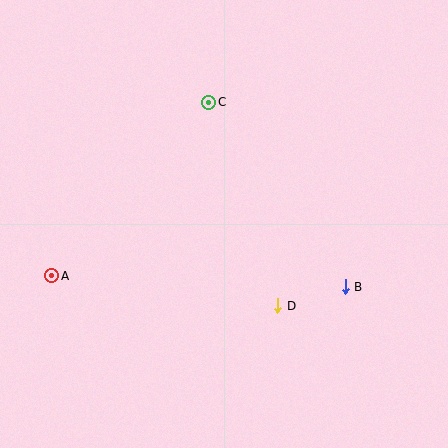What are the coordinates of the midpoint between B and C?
The midpoint between B and C is at (277, 195).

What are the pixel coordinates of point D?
Point D is at (278, 306).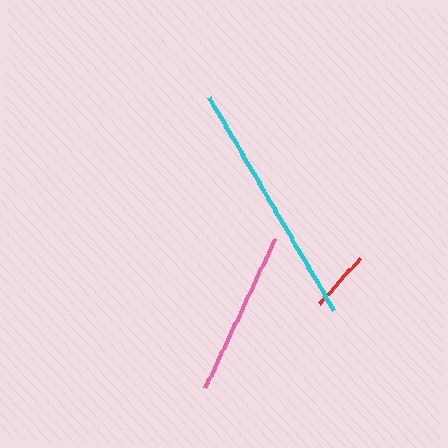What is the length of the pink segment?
The pink segment is approximately 165 pixels long.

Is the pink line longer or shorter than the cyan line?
The cyan line is longer than the pink line.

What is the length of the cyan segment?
The cyan segment is approximately 246 pixels long.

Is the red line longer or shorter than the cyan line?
The cyan line is longer than the red line.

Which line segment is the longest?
The cyan line is the longest at approximately 246 pixels.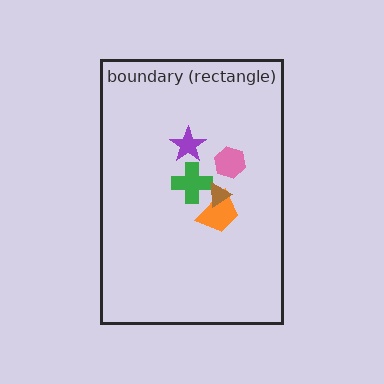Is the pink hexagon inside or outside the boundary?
Inside.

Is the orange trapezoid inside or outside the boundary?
Inside.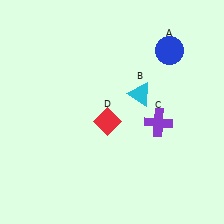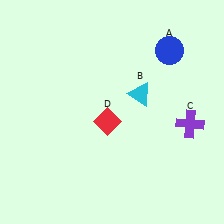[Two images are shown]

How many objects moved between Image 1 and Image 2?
1 object moved between the two images.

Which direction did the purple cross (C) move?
The purple cross (C) moved right.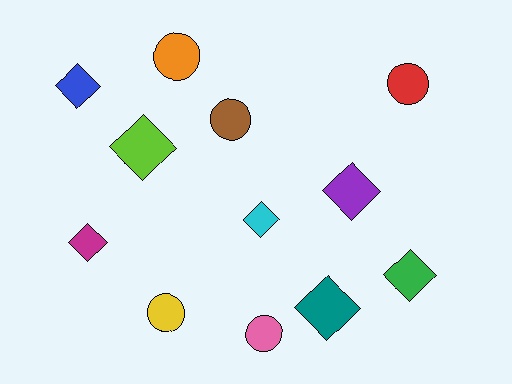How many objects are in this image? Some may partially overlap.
There are 12 objects.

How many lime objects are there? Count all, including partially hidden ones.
There is 1 lime object.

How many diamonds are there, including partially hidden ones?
There are 7 diamonds.